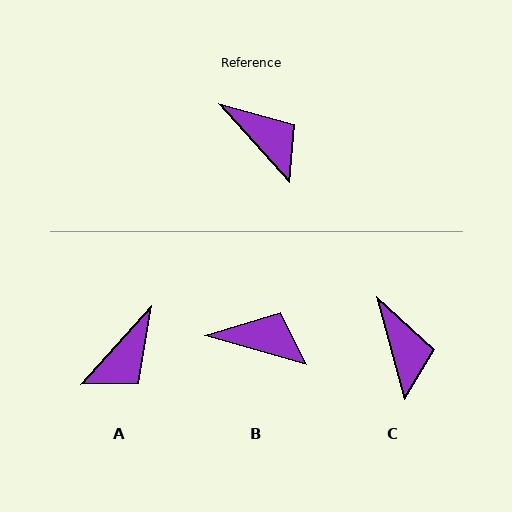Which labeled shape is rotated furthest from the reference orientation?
A, about 84 degrees away.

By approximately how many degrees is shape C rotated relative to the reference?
Approximately 27 degrees clockwise.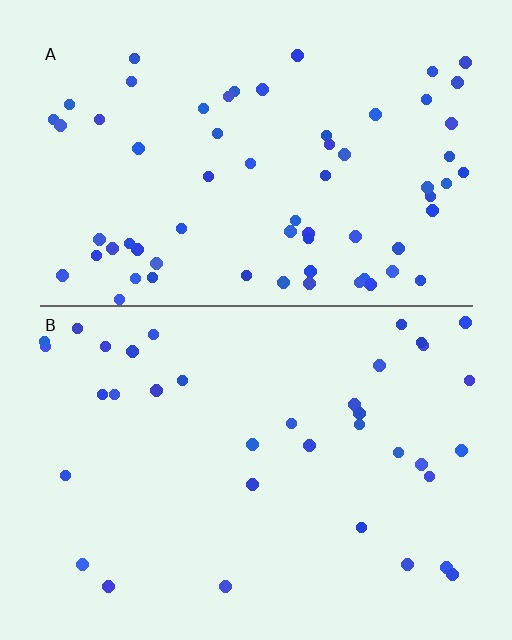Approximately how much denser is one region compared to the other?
Approximately 1.8× — region A over region B.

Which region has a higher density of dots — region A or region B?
A (the top).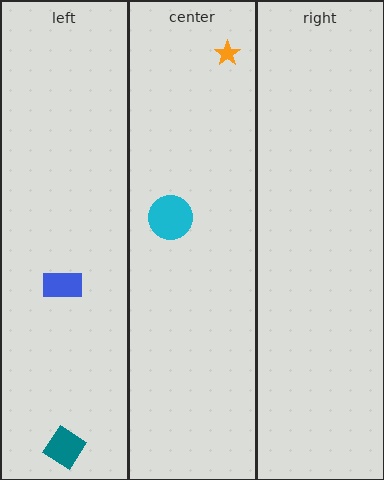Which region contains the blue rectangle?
The left region.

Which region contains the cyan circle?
The center region.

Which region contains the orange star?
The center region.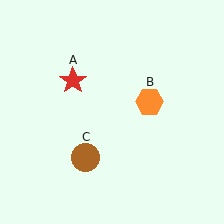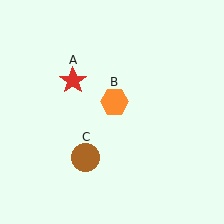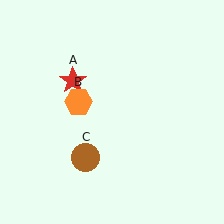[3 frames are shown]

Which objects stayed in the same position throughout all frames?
Red star (object A) and brown circle (object C) remained stationary.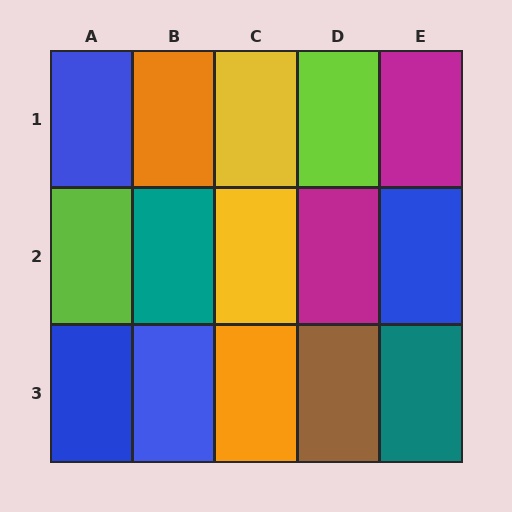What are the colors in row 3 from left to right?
Blue, blue, orange, brown, teal.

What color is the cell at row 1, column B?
Orange.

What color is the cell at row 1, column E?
Magenta.